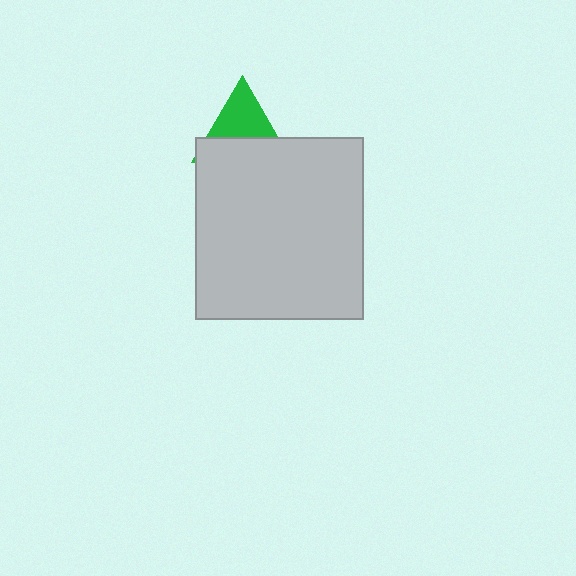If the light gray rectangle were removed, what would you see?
You would see the complete green triangle.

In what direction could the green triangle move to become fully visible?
The green triangle could move up. That would shift it out from behind the light gray rectangle entirely.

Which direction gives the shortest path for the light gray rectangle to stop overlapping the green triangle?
Moving down gives the shortest separation.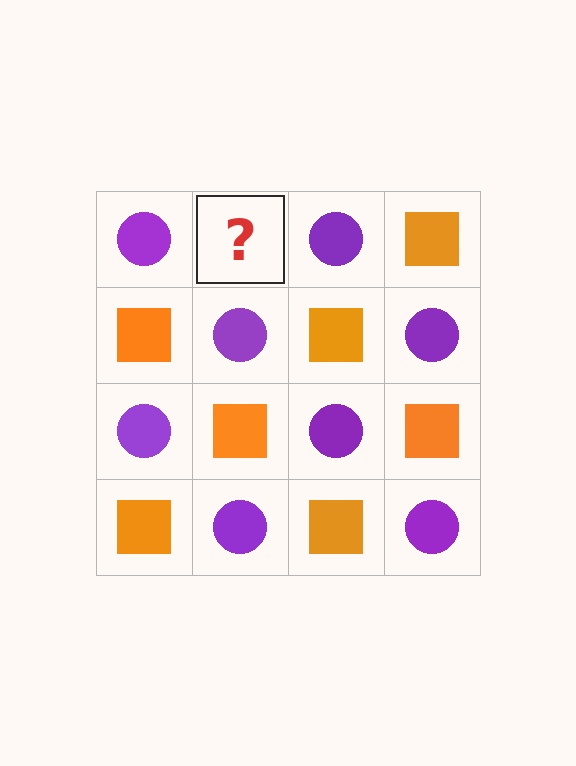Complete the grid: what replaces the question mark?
The question mark should be replaced with an orange square.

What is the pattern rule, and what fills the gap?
The rule is that it alternates purple circle and orange square in a checkerboard pattern. The gap should be filled with an orange square.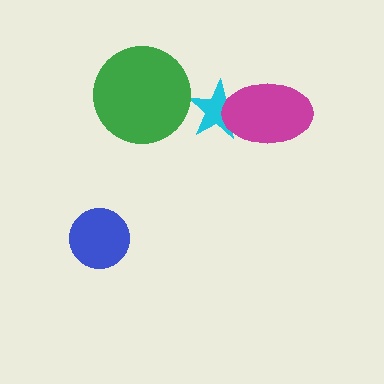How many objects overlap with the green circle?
0 objects overlap with the green circle.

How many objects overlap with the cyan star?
1 object overlaps with the cyan star.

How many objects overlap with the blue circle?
0 objects overlap with the blue circle.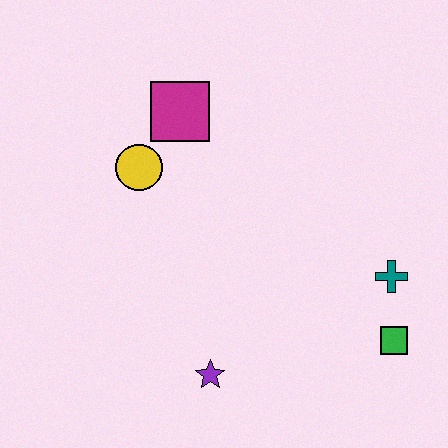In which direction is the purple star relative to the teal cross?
The purple star is to the left of the teal cross.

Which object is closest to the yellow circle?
The magenta square is closest to the yellow circle.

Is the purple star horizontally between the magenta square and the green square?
Yes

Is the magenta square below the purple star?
No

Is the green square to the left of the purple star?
No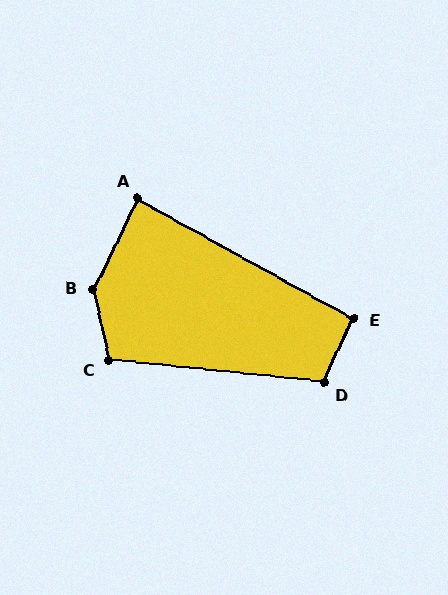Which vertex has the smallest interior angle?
A, at approximately 87 degrees.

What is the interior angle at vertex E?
Approximately 94 degrees (approximately right).